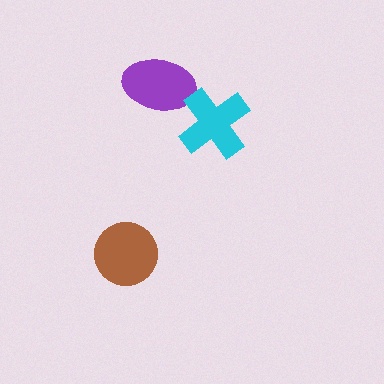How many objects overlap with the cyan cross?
1 object overlaps with the cyan cross.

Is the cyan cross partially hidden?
No, no other shape covers it.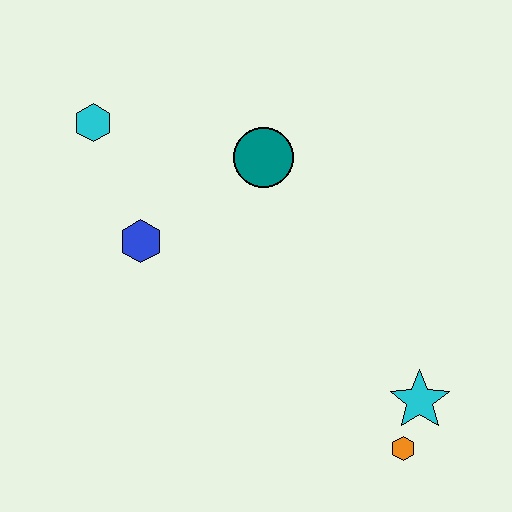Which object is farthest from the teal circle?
The orange hexagon is farthest from the teal circle.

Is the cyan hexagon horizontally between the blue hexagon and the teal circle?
No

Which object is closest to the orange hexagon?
The cyan star is closest to the orange hexagon.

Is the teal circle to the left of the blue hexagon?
No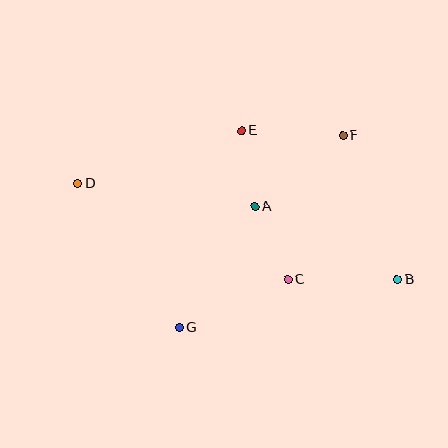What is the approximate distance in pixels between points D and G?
The distance between D and G is approximately 177 pixels.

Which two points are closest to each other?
Points A and E are closest to each other.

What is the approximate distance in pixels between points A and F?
The distance between A and F is approximately 113 pixels.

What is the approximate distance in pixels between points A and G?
The distance between A and G is approximately 143 pixels.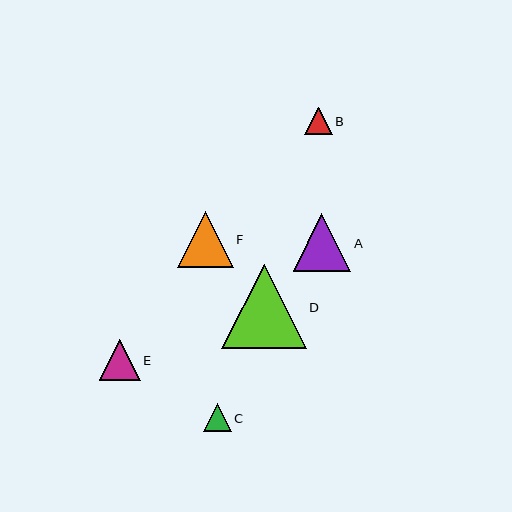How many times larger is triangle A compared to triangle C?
Triangle A is approximately 2.0 times the size of triangle C.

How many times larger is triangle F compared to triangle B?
Triangle F is approximately 2.0 times the size of triangle B.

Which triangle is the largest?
Triangle D is the largest with a size of approximately 85 pixels.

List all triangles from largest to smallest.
From largest to smallest: D, A, F, E, C, B.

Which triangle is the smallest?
Triangle B is the smallest with a size of approximately 28 pixels.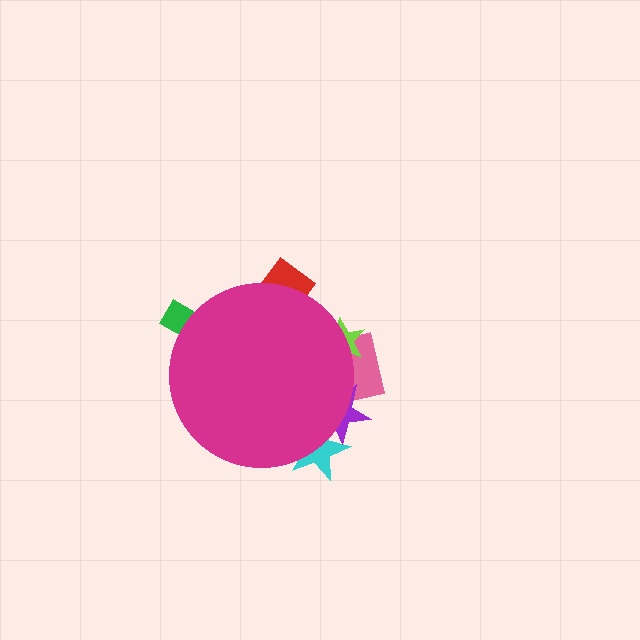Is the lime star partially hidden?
Yes, the lime star is partially hidden behind the magenta circle.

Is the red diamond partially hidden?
Yes, the red diamond is partially hidden behind the magenta circle.